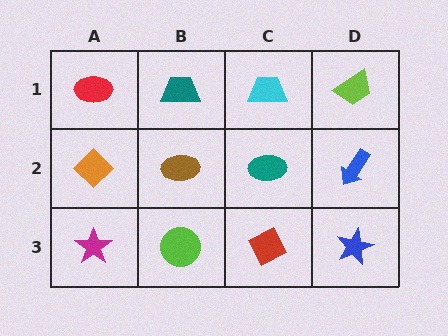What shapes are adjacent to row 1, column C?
A teal ellipse (row 2, column C), a teal trapezoid (row 1, column B), a lime trapezoid (row 1, column D).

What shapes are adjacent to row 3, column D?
A blue arrow (row 2, column D), a red diamond (row 3, column C).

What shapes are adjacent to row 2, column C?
A cyan trapezoid (row 1, column C), a red diamond (row 3, column C), a brown ellipse (row 2, column B), a blue arrow (row 2, column D).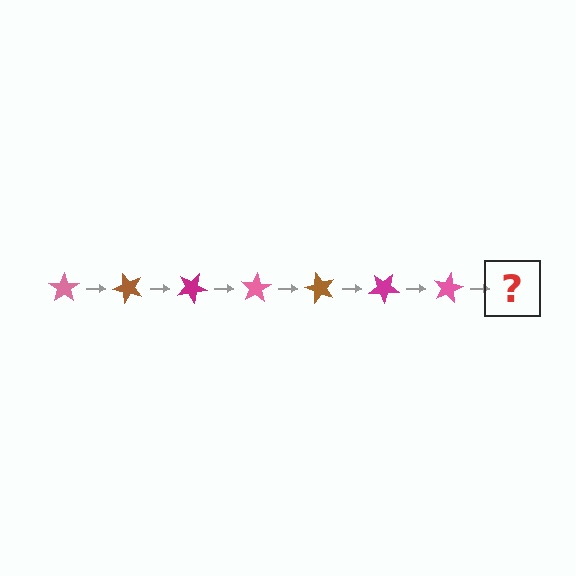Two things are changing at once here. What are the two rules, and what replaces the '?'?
The two rules are that it rotates 50 degrees each step and the color cycles through pink, brown, and magenta. The '?' should be a brown star, rotated 350 degrees from the start.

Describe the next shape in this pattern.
It should be a brown star, rotated 350 degrees from the start.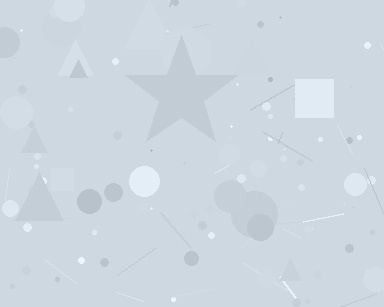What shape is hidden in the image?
A star is hidden in the image.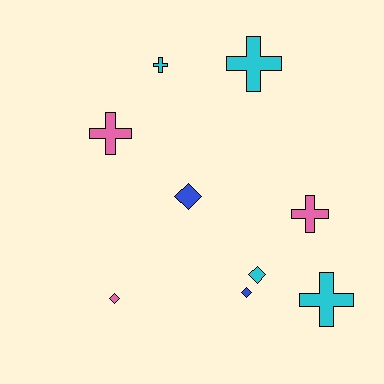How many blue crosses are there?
There are no blue crosses.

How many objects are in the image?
There are 9 objects.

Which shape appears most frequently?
Cross, with 5 objects.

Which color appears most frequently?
Cyan, with 4 objects.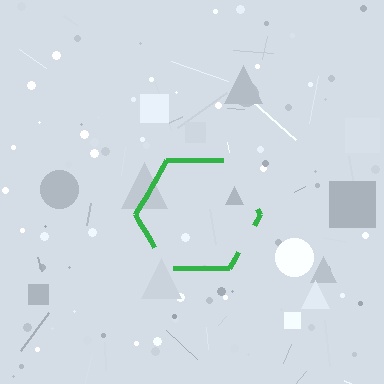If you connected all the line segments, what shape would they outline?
They would outline a hexagon.